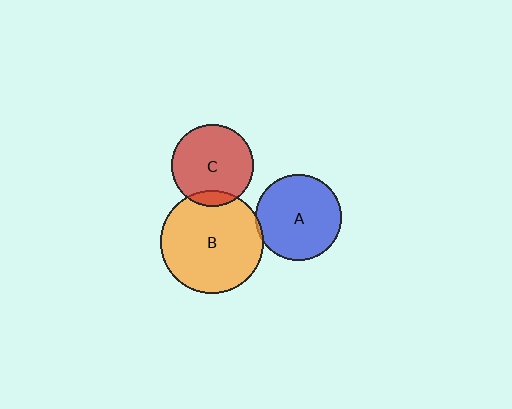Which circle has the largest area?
Circle B (orange).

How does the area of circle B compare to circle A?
Approximately 1.4 times.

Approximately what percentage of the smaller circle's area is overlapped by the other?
Approximately 5%.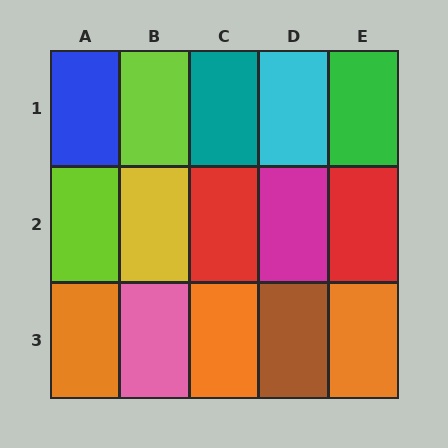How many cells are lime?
2 cells are lime.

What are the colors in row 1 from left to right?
Blue, lime, teal, cyan, green.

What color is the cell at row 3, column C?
Orange.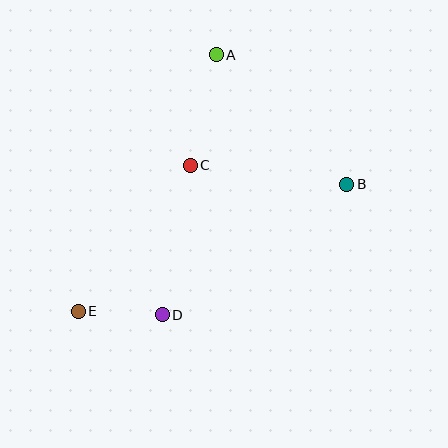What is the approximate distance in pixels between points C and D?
The distance between C and D is approximately 152 pixels.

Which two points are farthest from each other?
Points B and E are farthest from each other.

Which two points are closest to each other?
Points D and E are closest to each other.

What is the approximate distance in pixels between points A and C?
The distance between A and C is approximately 113 pixels.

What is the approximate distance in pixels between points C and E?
The distance between C and E is approximately 184 pixels.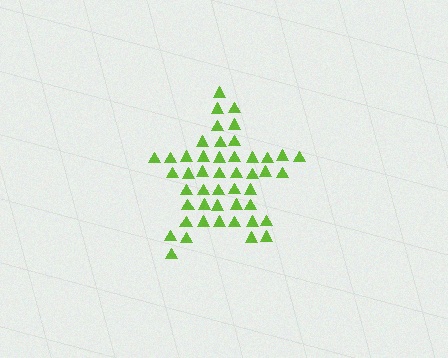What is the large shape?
The large shape is a star.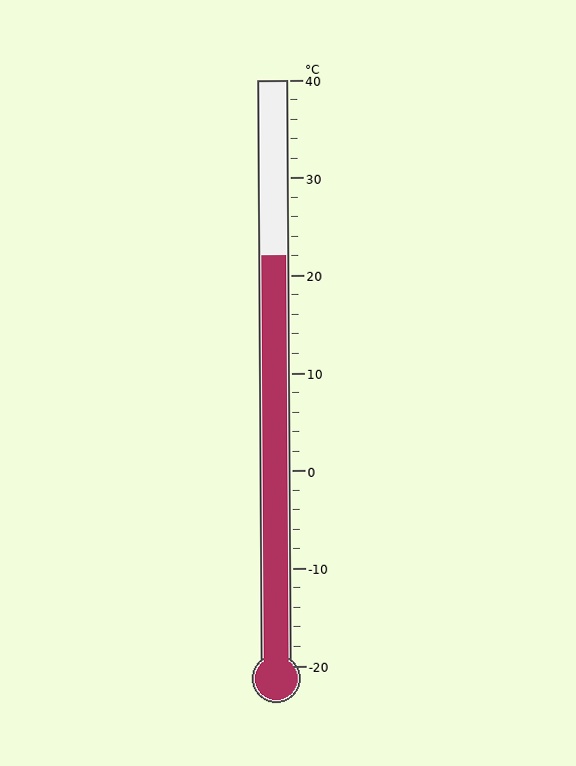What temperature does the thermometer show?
The thermometer shows approximately 22°C.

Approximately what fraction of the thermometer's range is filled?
The thermometer is filled to approximately 70% of its range.